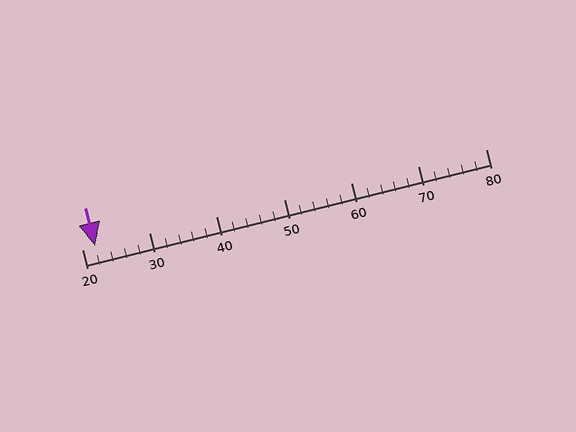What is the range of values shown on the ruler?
The ruler shows values from 20 to 80.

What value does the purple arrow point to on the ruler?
The purple arrow points to approximately 22.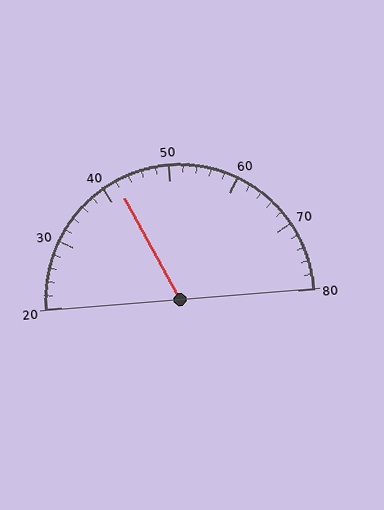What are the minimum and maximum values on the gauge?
The gauge ranges from 20 to 80.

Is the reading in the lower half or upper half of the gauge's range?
The reading is in the lower half of the range (20 to 80).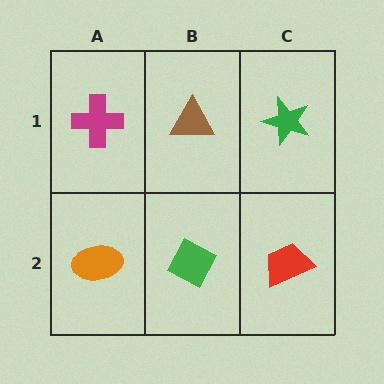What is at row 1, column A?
A magenta cross.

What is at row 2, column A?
An orange ellipse.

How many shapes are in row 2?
3 shapes.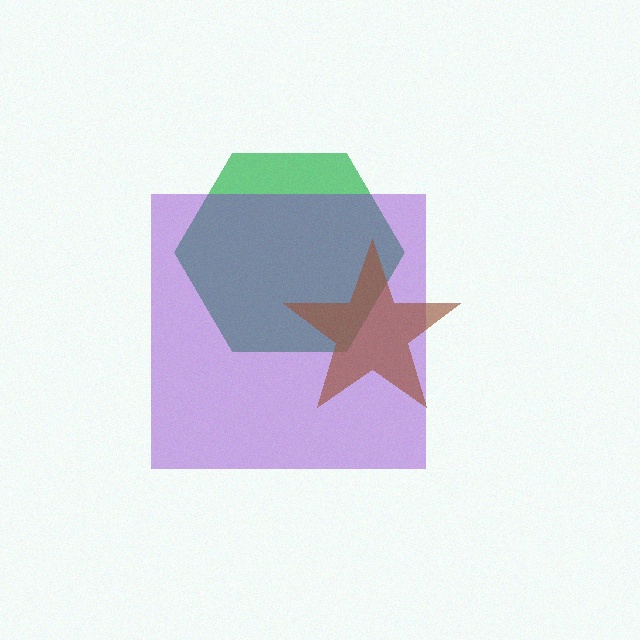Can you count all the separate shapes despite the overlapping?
Yes, there are 3 separate shapes.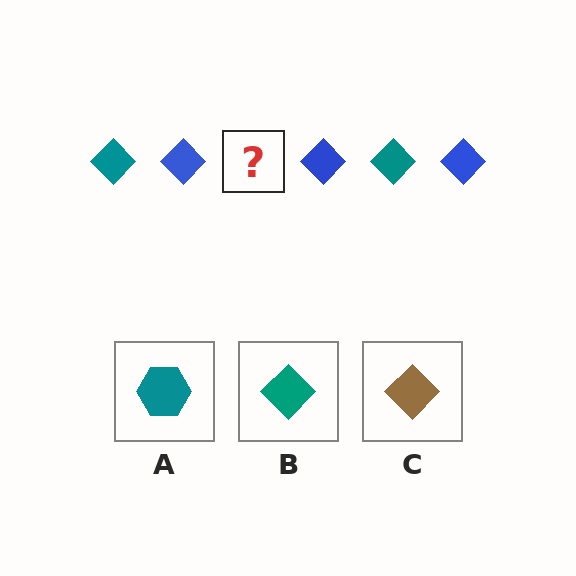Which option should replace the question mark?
Option B.